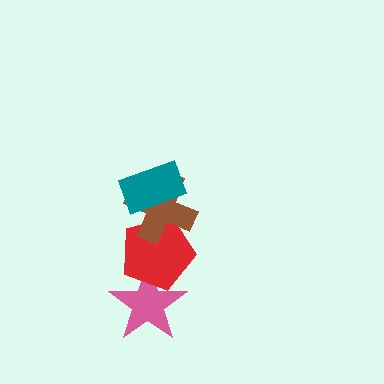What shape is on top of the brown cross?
The teal rectangle is on top of the brown cross.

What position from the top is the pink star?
The pink star is 4th from the top.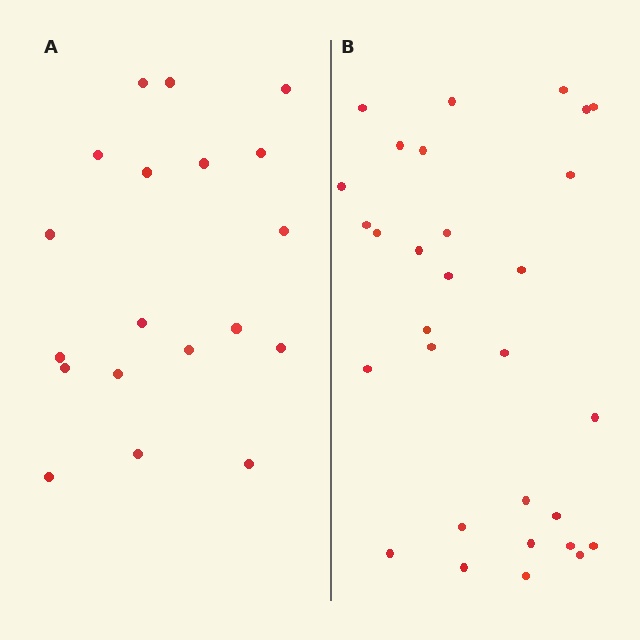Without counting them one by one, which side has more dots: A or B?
Region B (the right region) has more dots.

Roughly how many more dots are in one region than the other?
Region B has roughly 12 or so more dots than region A.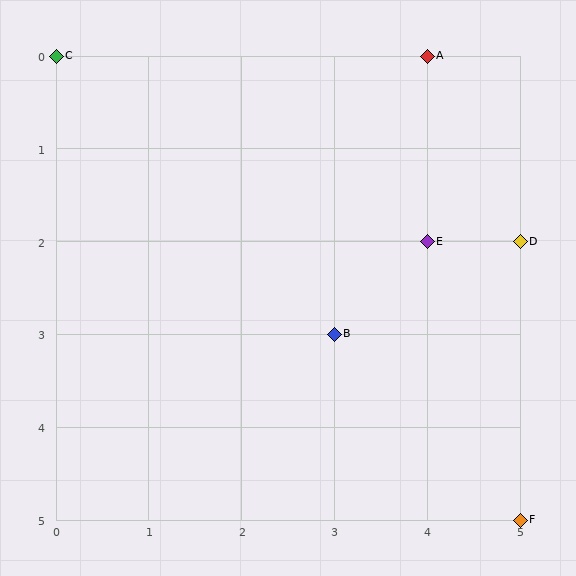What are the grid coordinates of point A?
Point A is at grid coordinates (4, 0).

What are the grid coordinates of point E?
Point E is at grid coordinates (4, 2).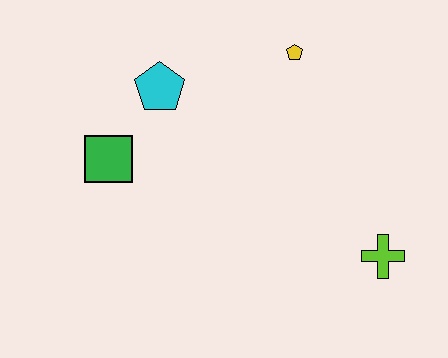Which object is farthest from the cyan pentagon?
The lime cross is farthest from the cyan pentagon.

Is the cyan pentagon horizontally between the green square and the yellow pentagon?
Yes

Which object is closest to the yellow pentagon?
The cyan pentagon is closest to the yellow pentagon.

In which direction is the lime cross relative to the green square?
The lime cross is to the right of the green square.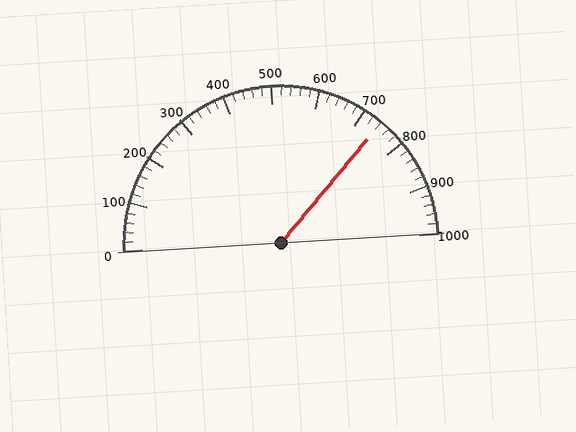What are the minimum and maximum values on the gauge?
The gauge ranges from 0 to 1000.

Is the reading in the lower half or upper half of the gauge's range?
The reading is in the upper half of the range (0 to 1000).